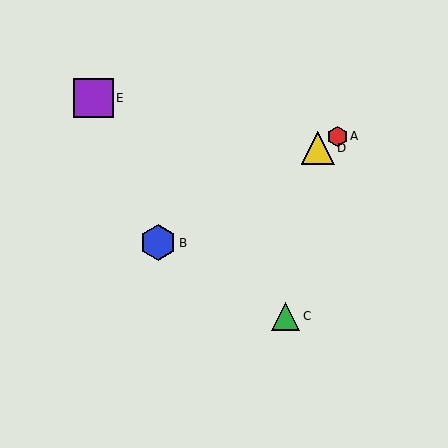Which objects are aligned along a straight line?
Objects A, B, D are aligned along a straight line.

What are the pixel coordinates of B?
Object B is at (158, 243).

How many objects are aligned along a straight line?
3 objects (A, B, D) are aligned along a straight line.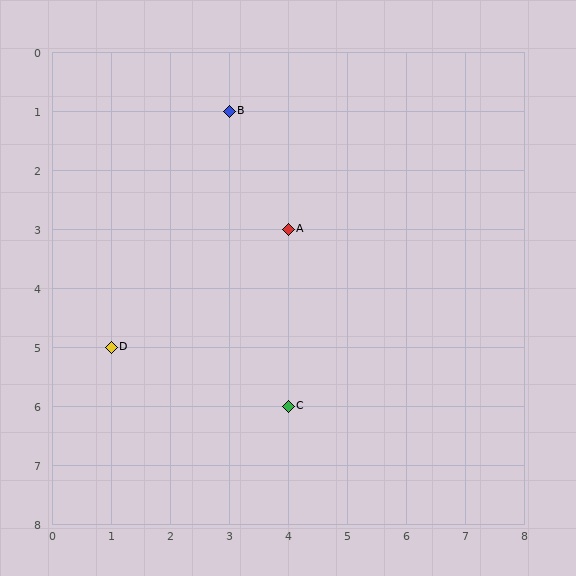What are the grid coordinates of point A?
Point A is at grid coordinates (4, 3).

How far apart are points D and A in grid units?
Points D and A are 3 columns and 2 rows apart (about 3.6 grid units diagonally).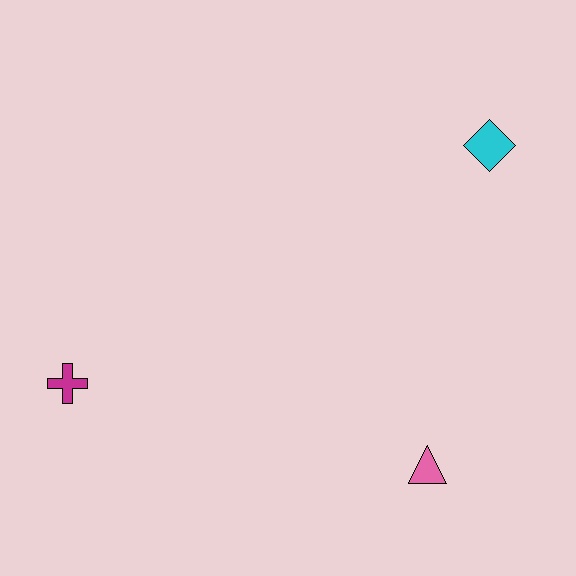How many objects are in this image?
There are 3 objects.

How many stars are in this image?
There are no stars.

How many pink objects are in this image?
There is 1 pink object.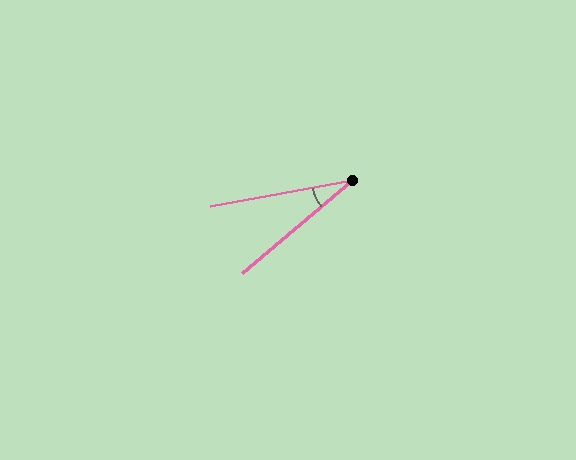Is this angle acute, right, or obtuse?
It is acute.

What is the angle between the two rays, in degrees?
Approximately 30 degrees.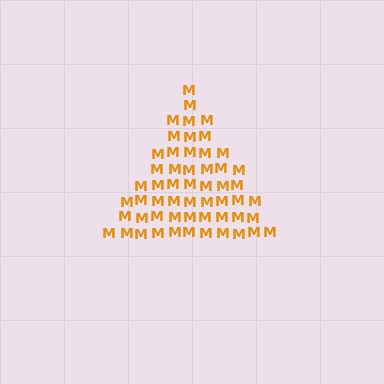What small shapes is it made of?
It is made of small letter M's.